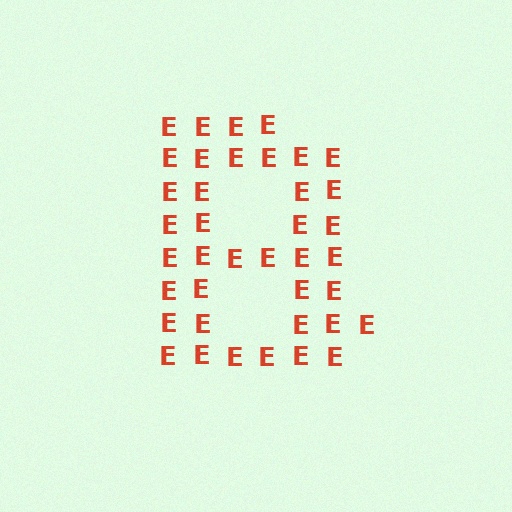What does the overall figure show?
The overall figure shows the letter B.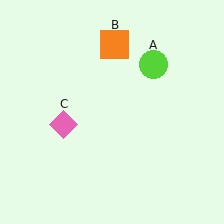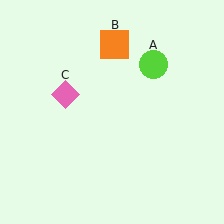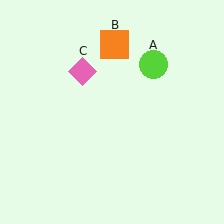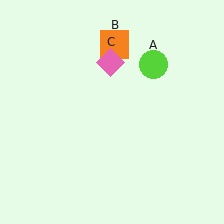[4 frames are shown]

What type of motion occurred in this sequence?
The pink diamond (object C) rotated clockwise around the center of the scene.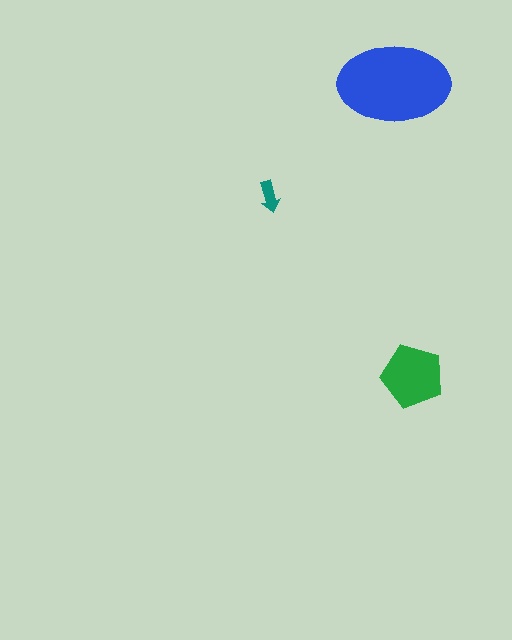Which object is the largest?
The blue ellipse.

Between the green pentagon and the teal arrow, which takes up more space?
The green pentagon.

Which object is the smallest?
The teal arrow.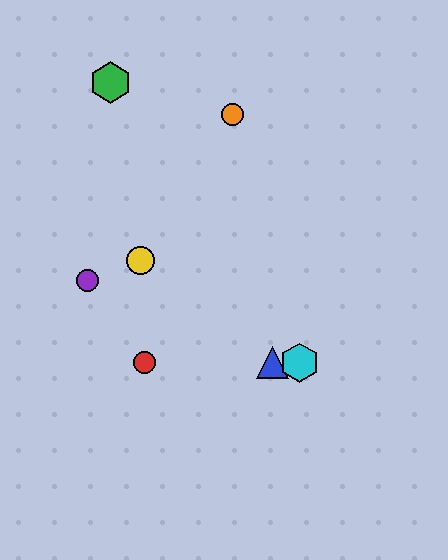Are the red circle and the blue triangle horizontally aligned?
Yes, both are at y≈363.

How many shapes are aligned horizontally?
3 shapes (the red circle, the blue triangle, the cyan hexagon) are aligned horizontally.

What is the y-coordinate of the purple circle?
The purple circle is at y≈280.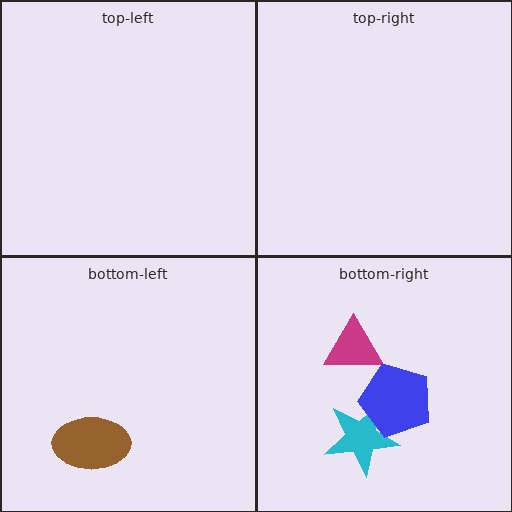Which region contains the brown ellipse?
The bottom-left region.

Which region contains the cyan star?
The bottom-right region.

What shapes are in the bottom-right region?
The cyan star, the magenta triangle, the blue pentagon.